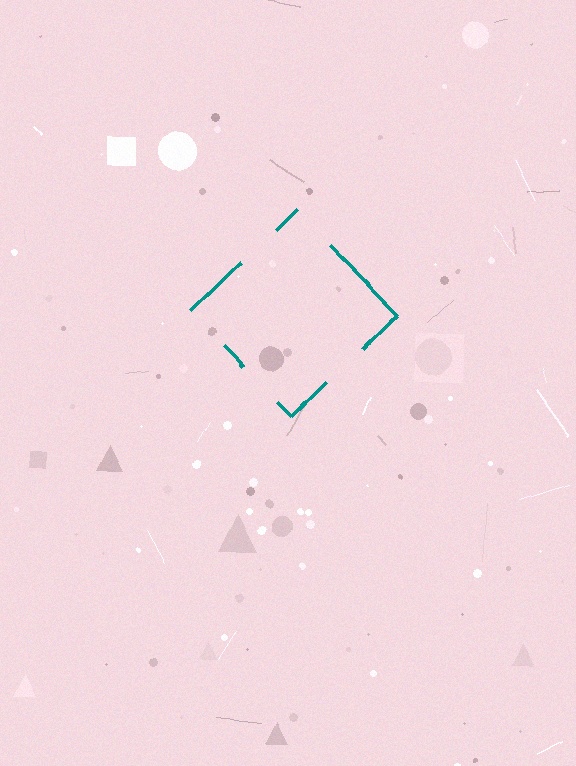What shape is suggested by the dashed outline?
The dashed outline suggests a diamond.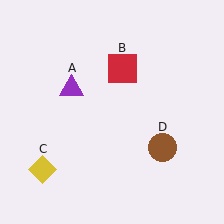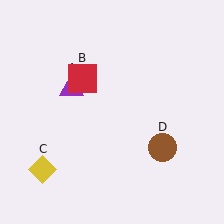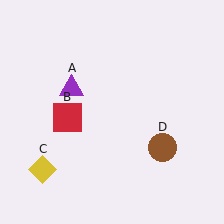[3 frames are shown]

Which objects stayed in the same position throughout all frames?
Purple triangle (object A) and yellow diamond (object C) and brown circle (object D) remained stationary.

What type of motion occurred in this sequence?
The red square (object B) rotated counterclockwise around the center of the scene.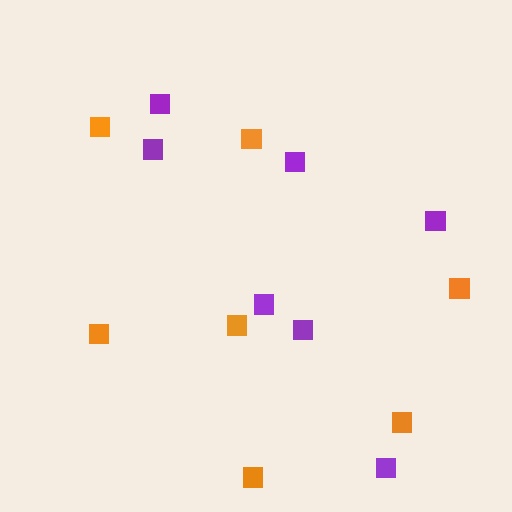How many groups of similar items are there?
There are 2 groups: one group of orange squares (7) and one group of purple squares (7).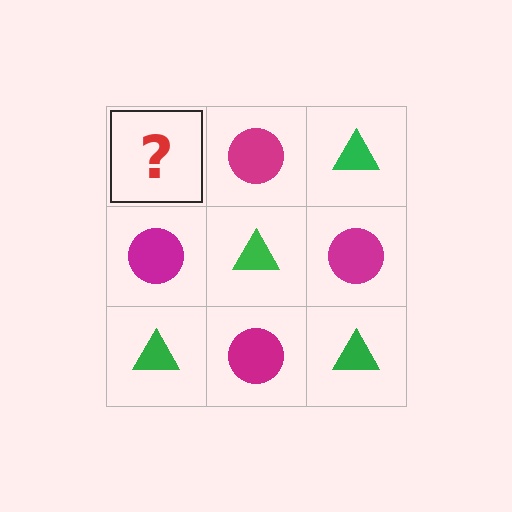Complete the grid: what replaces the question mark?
The question mark should be replaced with a green triangle.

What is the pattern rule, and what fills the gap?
The rule is that it alternates green triangle and magenta circle in a checkerboard pattern. The gap should be filled with a green triangle.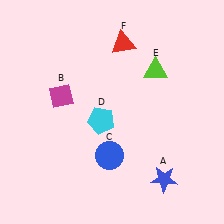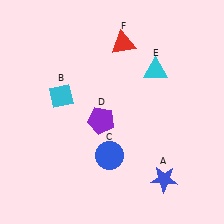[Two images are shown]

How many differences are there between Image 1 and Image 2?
There are 3 differences between the two images.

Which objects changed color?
B changed from magenta to cyan. D changed from cyan to purple. E changed from lime to cyan.